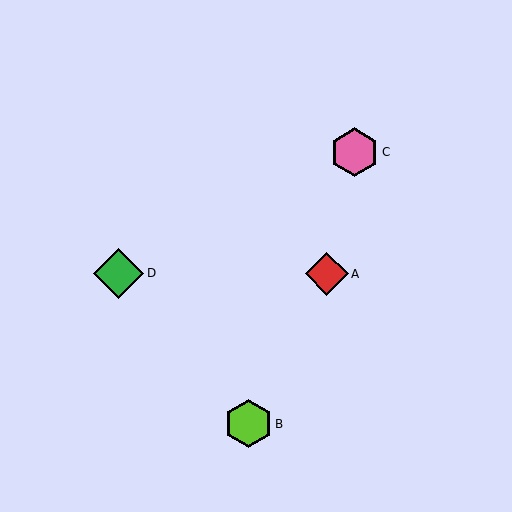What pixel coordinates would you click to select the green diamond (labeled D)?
Click at (119, 273) to select the green diamond D.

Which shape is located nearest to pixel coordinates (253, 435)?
The lime hexagon (labeled B) at (248, 424) is nearest to that location.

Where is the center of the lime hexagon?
The center of the lime hexagon is at (248, 424).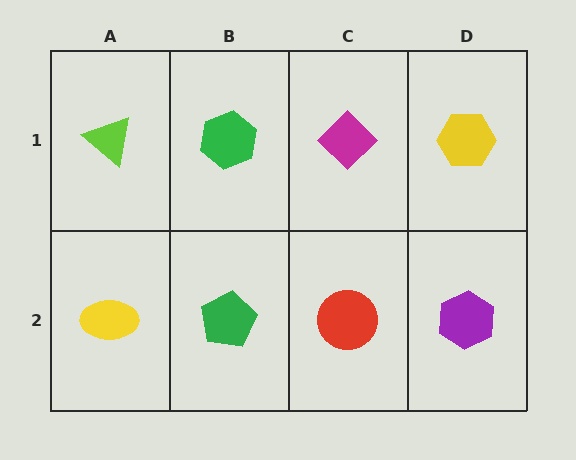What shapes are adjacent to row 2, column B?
A green hexagon (row 1, column B), a yellow ellipse (row 2, column A), a red circle (row 2, column C).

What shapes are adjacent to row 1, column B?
A green pentagon (row 2, column B), a lime triangle (row 1, column A), a magenta diamond (row 1, column C).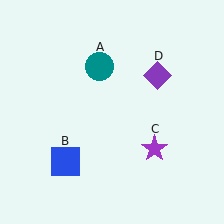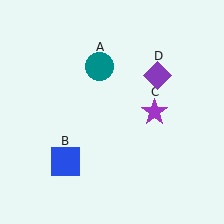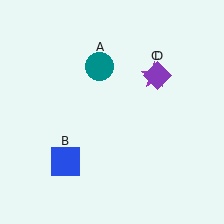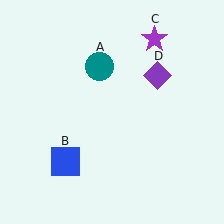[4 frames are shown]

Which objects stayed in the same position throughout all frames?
Teal circle (object A) and blue square (object B) and purple diamond (object D) remained stationary.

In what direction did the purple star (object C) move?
The purple star (object C) moved up.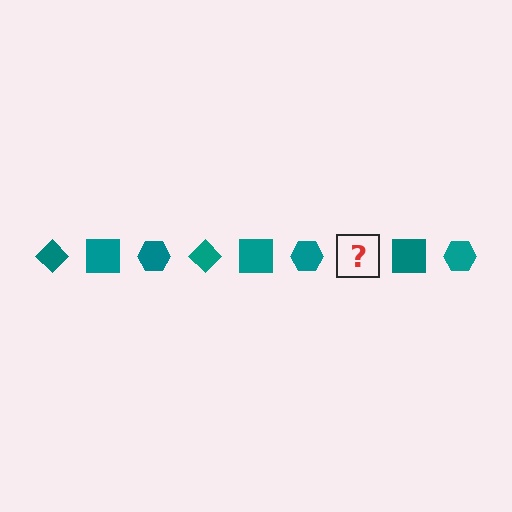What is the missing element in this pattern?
The missing element is a teal diamond.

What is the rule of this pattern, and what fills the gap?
The rule is that the pattern cycles through diamond, square, hexagon shapes in teal. The gap should be filled with a teal diamond.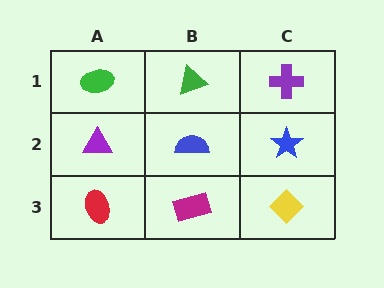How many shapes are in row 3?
3 shapes.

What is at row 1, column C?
A purple cross.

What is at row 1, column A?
A green ellipse.